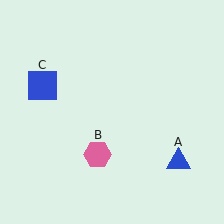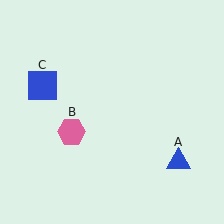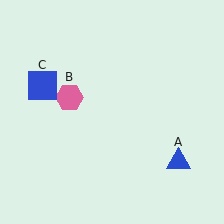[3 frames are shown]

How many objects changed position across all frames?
1 object changed position: pink hexagon (object B).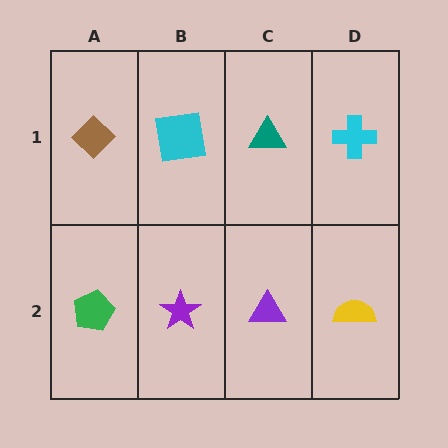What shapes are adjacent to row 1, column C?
A purple triangle (row 2, column C), a cyan square (row 1, column B), a cyan cross (row 1, column D).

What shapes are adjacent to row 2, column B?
A cyan square (row 1, column B), a green pentagon (row 2, column A), a purple triangle (row 2, column C).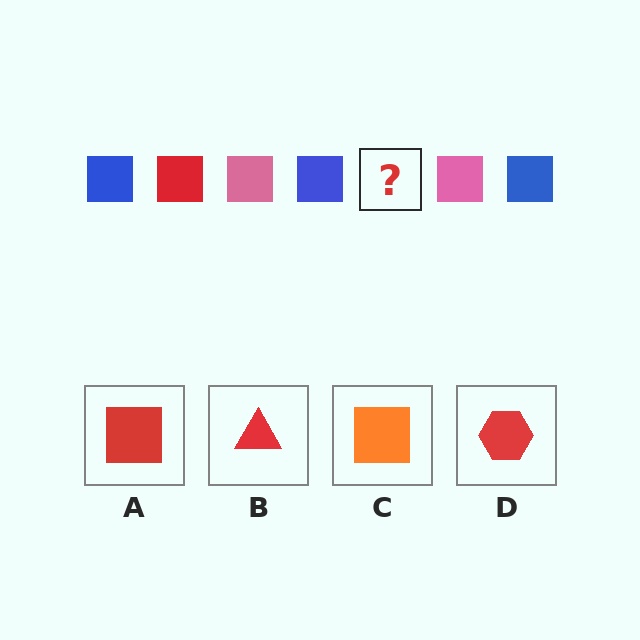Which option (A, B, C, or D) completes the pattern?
A.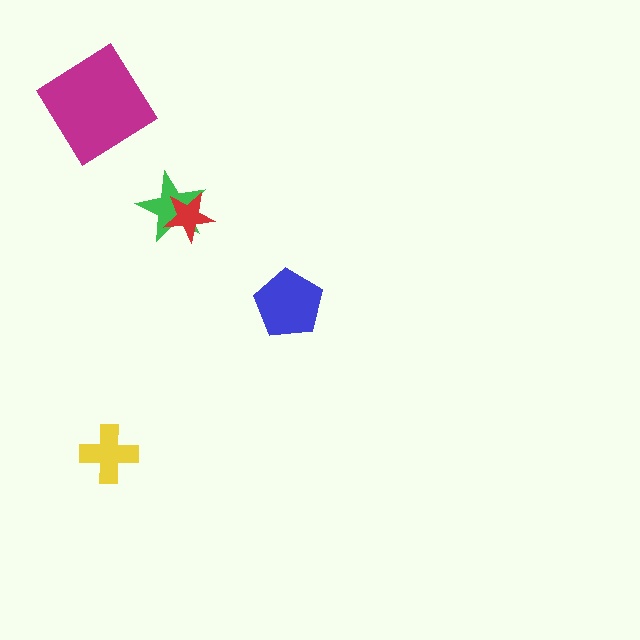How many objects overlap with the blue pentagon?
0 objects overlap with the blue pentagon.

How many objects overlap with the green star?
1 object overlaps with the green star.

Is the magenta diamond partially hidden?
No, no other shape covers it.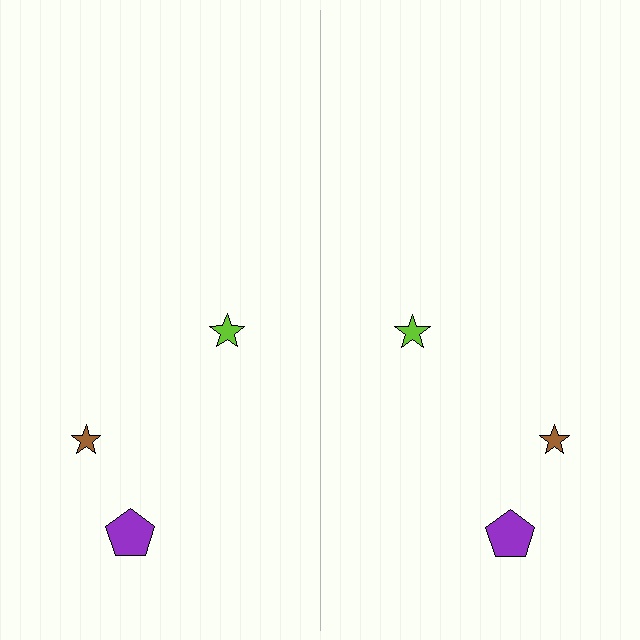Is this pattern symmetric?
Yes, this pattern has bilateral (reflection) symmetry.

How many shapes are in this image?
There are 6 shapes in this image.